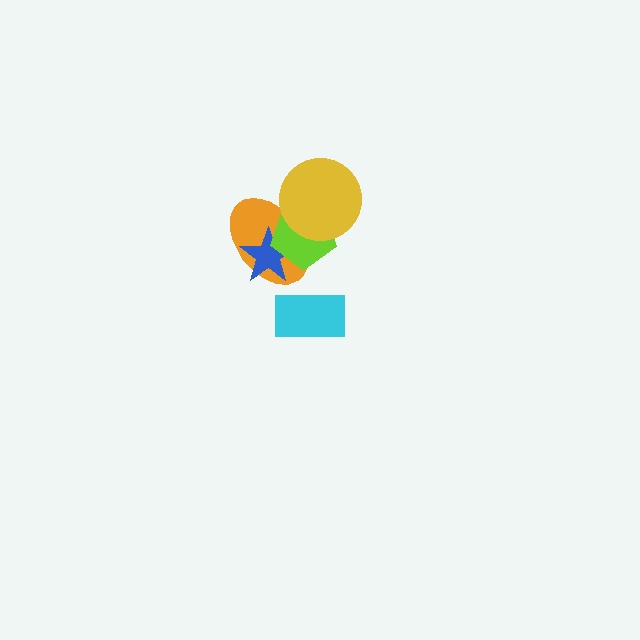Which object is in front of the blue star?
The lime pentagon is in front of the blue star.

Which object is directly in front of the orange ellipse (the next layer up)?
The blue star is directly in front of the orange ellipse.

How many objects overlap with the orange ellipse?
3 objects overlap with the orange ellipse.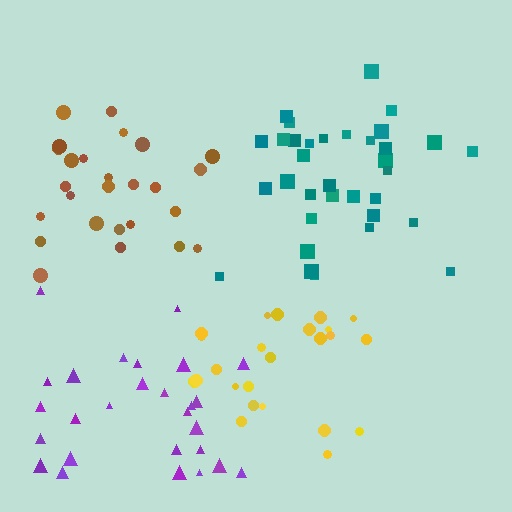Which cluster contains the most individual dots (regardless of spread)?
Teal (34).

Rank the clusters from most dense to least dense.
teal, yellow, purple, brown.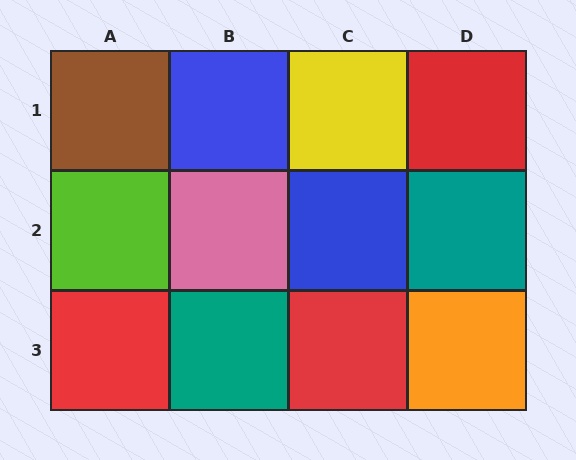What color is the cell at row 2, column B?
Pink.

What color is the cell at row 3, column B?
Teal.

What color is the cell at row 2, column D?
Teal.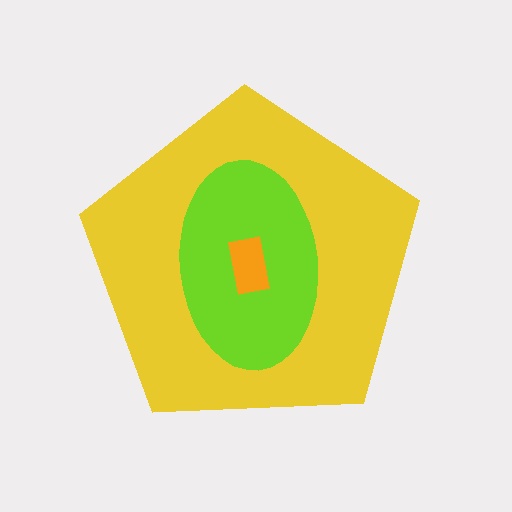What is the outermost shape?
The yellow pentagon.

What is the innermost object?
The orange rectangle.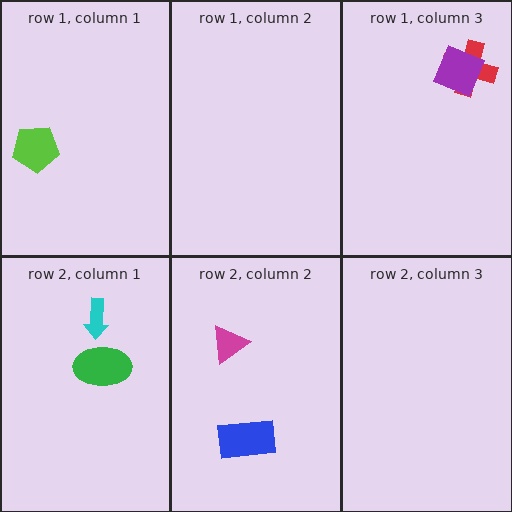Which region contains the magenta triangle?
The row 2, column 2 region.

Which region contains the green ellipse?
The row 2, column 1 region.